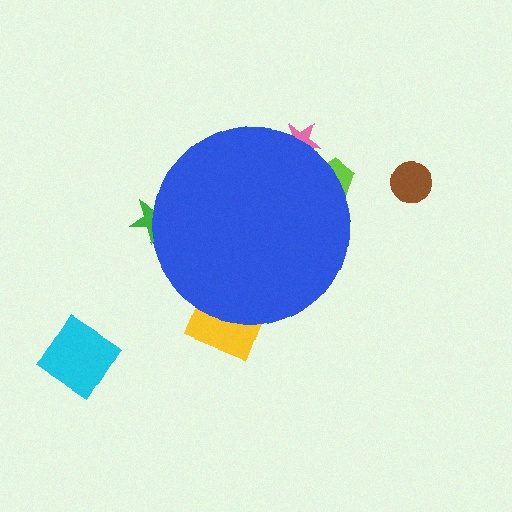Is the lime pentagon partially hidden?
Yes, the lime pentagon is partially hidden behind the blue circle.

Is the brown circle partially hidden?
No, the brown circle is fully visible.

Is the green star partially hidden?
Yes, the green star is partially hidden behind the blue circle.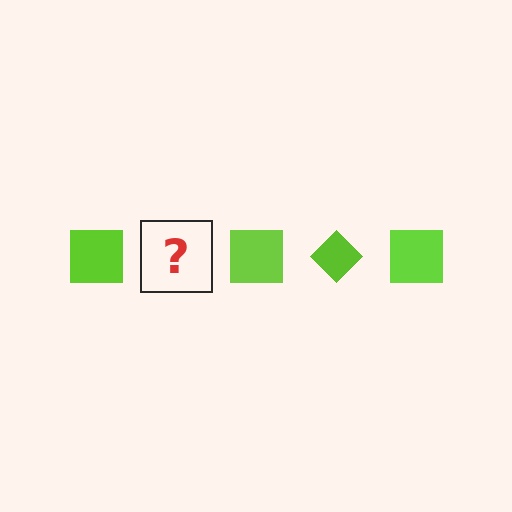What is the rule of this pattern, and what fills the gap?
The rule is that the pattern cycles through square, diamond shapes in lime. The gap should be filled with a lime diamond.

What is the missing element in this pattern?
The missing element is a lime diamond.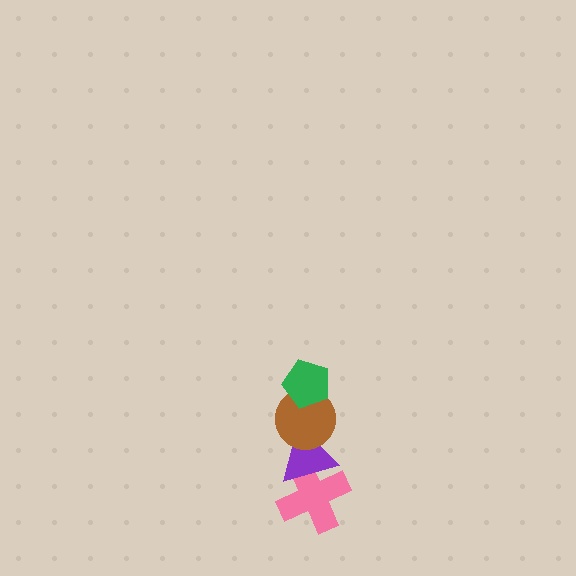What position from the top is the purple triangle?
The purple triangle is 3rd from the top.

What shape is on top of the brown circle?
The green pentagon is on top of the brown circle.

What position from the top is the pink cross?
The pink cross is 4th from the top.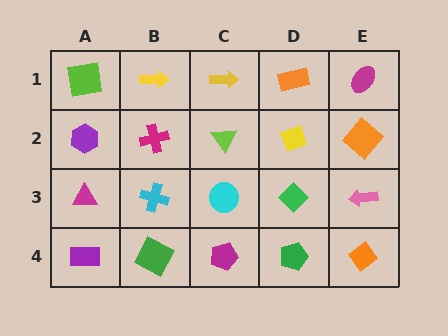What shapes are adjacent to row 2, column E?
A magenta ellipse (row 1, column E), a pink arrow (row 3, column E), a yellow diamond (row 2, column D).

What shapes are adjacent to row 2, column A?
A lime square (row 1, column A), a magenta triangle (row 3, column A), a magenta cross (row 2, column B).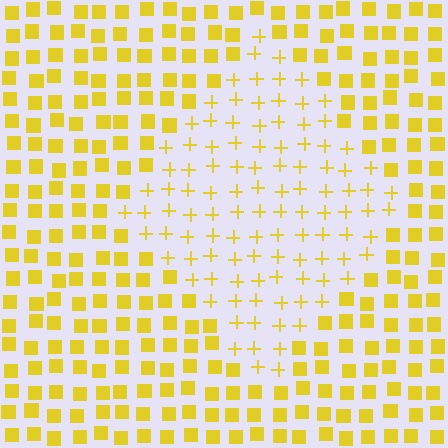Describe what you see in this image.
The image is filled with small yellow elements arranged in a uniform grid. A diamond-shaped region contains plus signs, while the surrounding area contains squares. The boundary is defined purely by the change in element shape.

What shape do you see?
I see a diamond.